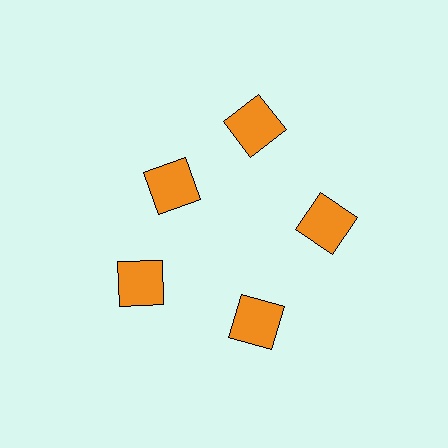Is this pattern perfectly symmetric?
No. The 5 orange squares are arranged in a ring, but one element near the 10 o'clock position is pulled inward toward the center, breaking the 5-fold rotational symmetry.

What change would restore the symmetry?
The symmetry would be restored by moving it outward, back onto the ring so that all 5 squares sit at equal angles and equal distance from the center.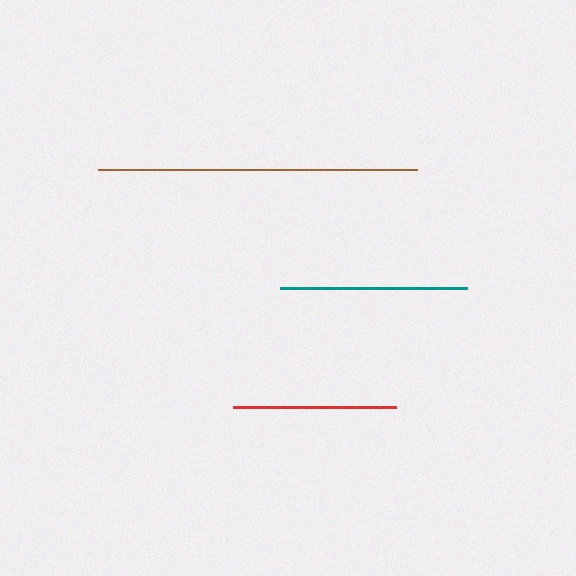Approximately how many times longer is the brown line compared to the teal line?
The brown line is approximately 1.7 times the length of the teal line.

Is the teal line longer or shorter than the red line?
The teal line is longer than the red line.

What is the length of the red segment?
The red segment is approximately 163 pixels long.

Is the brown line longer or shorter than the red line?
The brown line is longer than the red line.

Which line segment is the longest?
The brown line is the longest at approximately 319 pixels.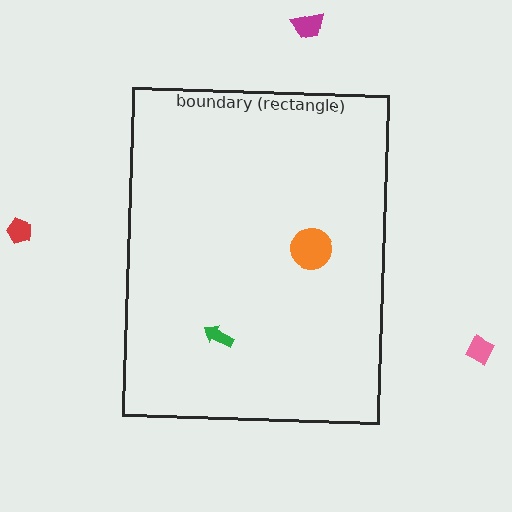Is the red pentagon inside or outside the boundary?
Outside.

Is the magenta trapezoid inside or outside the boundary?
Outside.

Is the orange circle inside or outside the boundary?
Inside.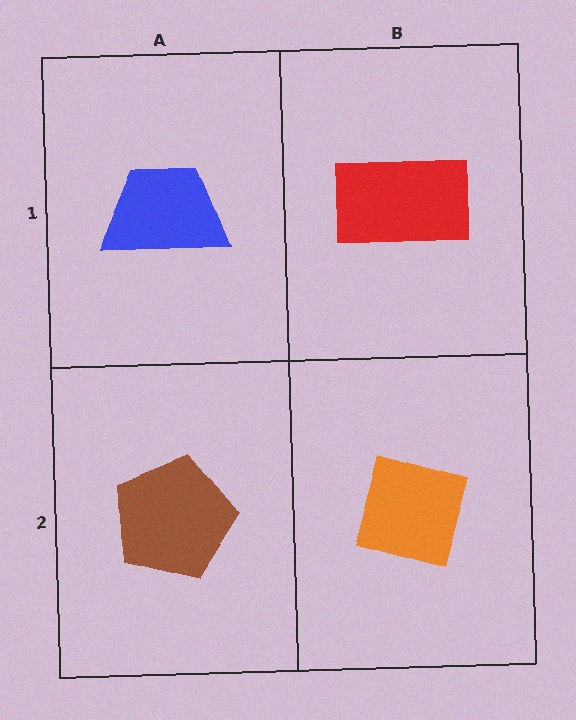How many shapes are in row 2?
2 shapes.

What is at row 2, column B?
An orange square.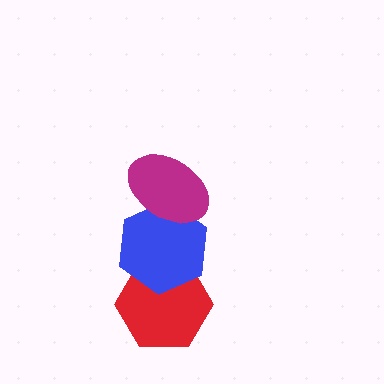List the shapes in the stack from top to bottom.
From top to bottom: the magenta ellipse, the blue hexagon, the red hexagon.